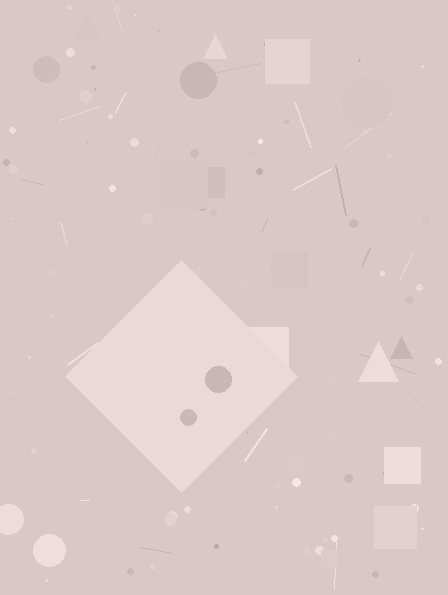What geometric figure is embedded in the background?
A diamond is embedded in the background.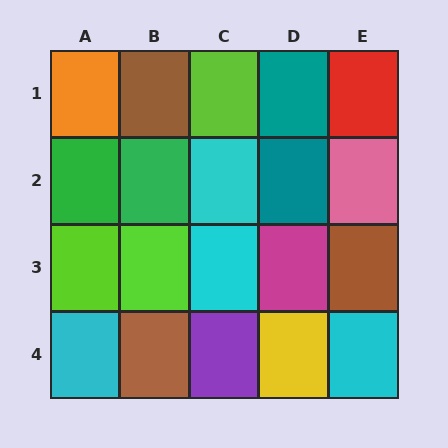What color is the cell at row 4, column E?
Cyan.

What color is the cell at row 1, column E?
Red.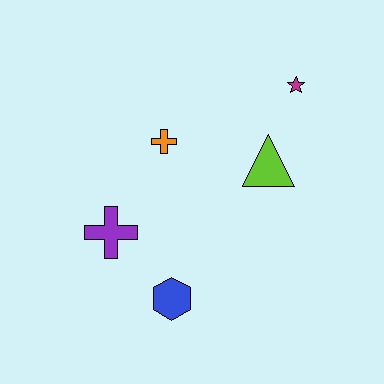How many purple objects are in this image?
There is 1 purple object.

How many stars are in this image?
There is 1 star.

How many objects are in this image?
There are 5 objects.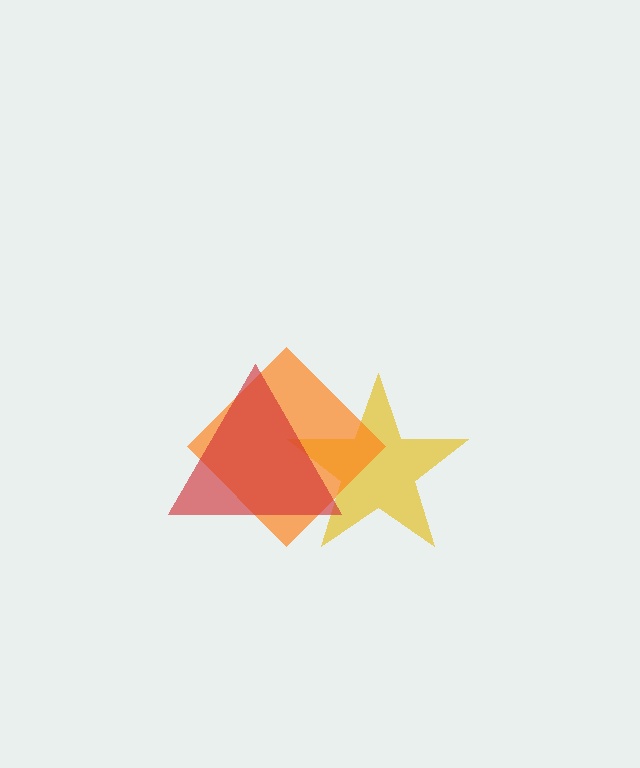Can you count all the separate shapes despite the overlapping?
Yes, there are 3 separate shapes.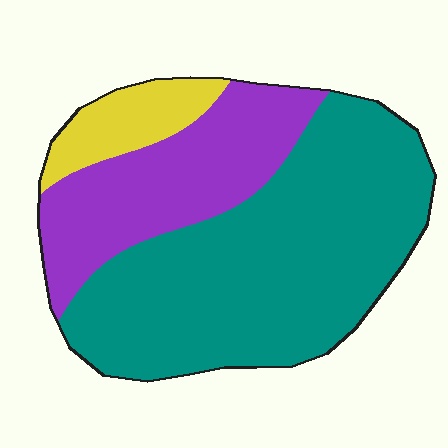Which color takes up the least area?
Yellow, at roughly 10%.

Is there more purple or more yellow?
Purple.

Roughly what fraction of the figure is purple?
Purple takes up between a sixth and a third of the figure.